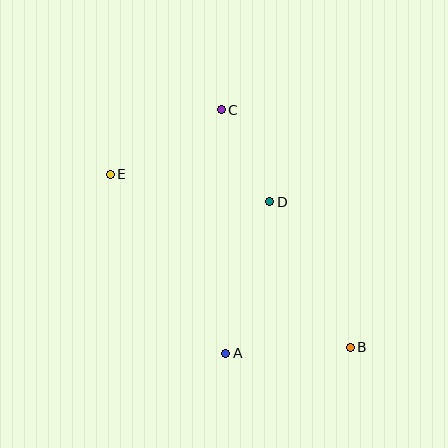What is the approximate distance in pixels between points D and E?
The distance between D and E is approximately 162 pixels.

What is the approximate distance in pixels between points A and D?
The distance between A and D is approximately 158 pixels.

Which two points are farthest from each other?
Points B and E are farthest from each other.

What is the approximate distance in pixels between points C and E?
The distance between C and E is approximately 128 pixels.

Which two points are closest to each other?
Points C and D are closest to each other.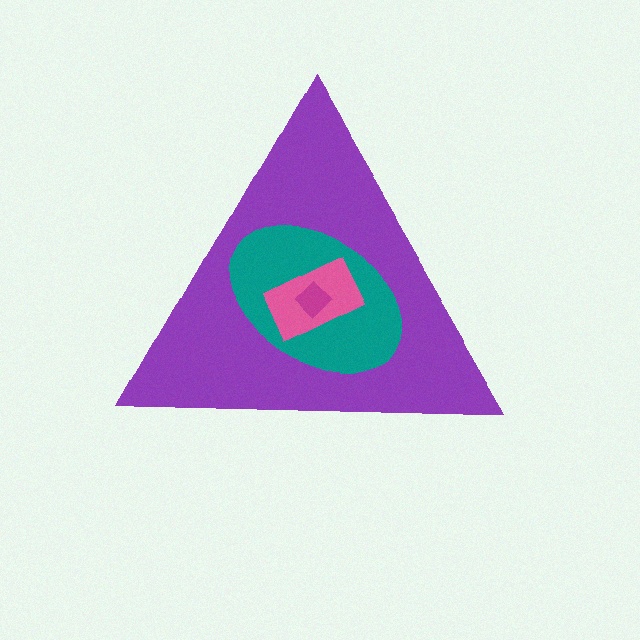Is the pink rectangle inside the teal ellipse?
Yes.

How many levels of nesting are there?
4.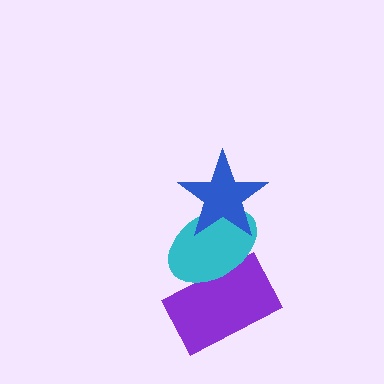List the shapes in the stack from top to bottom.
From top to bottom: the blue star, the cyan ellipse, the purple rectangle.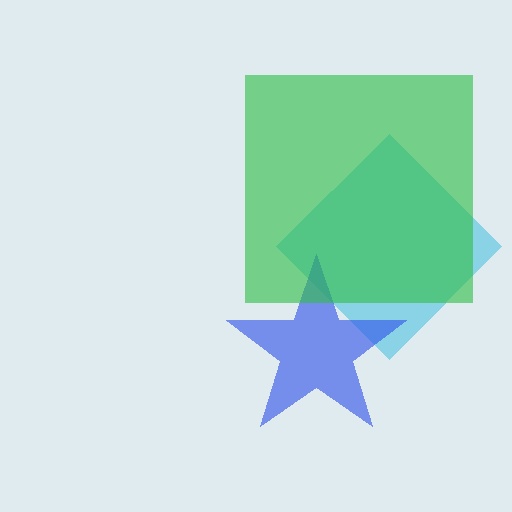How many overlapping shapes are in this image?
There are 3 overlapping shapes in the image.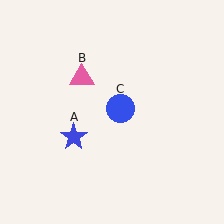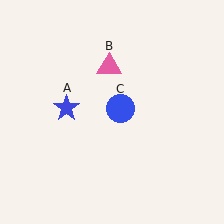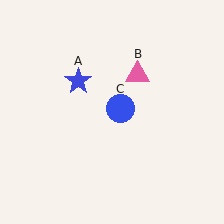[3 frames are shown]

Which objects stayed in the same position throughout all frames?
Blue circle (object C) remained stationary.